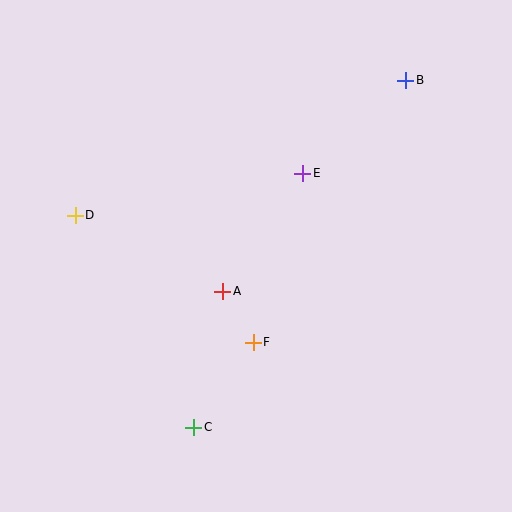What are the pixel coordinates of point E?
Point E is at (303, 173).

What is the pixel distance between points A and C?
The distance between A and C is 139 pixels.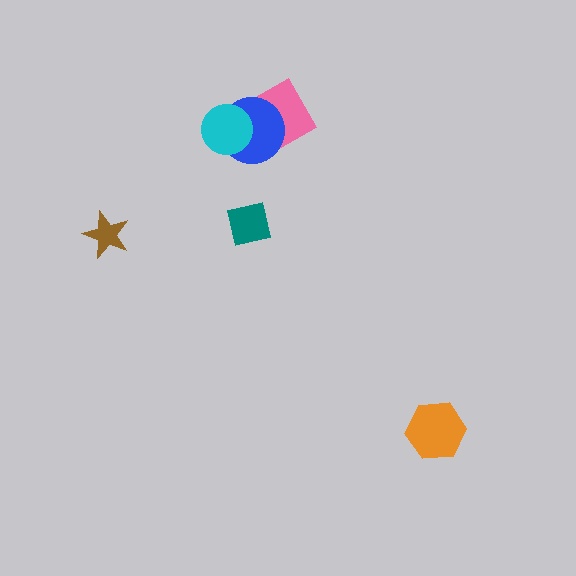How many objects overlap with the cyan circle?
1 object overlaps with the cyan circle.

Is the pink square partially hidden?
Yes, it is partially covered by another shape.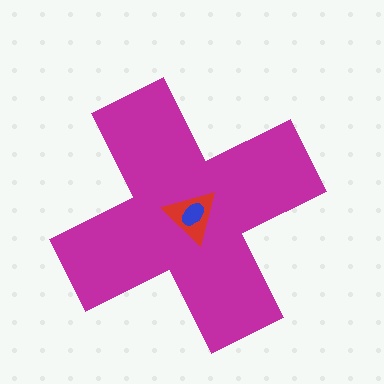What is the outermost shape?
The magenta cross.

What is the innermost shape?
The blue ellipse.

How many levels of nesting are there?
3.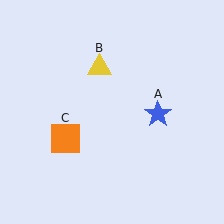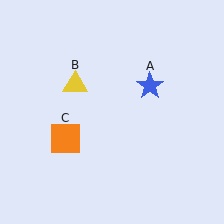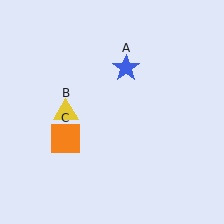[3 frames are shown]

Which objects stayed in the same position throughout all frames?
Orange square (object C) remained stationary.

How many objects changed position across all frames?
2 objects changed position: blue star (object A), yellow triangle (object B).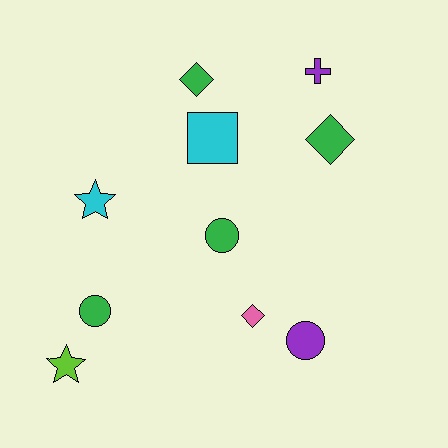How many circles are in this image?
There are 3 circles.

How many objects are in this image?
There are 10 objects.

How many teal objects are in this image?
There are no teal objects.